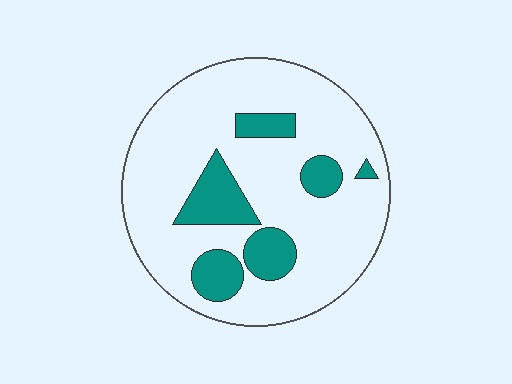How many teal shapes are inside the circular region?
6.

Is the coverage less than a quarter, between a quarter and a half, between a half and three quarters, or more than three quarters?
Less than a quarter.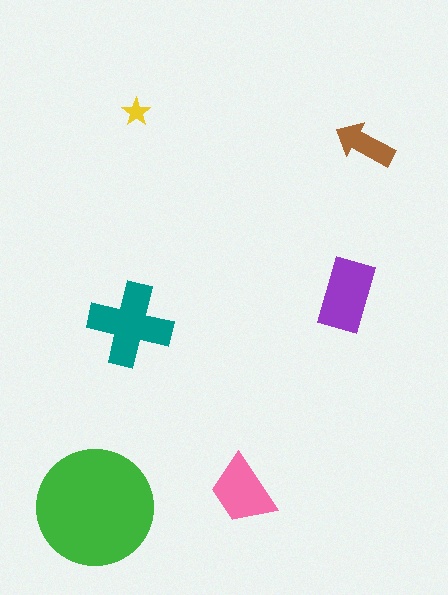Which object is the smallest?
The yellow star.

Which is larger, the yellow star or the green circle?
The green circle.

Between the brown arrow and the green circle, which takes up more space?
The green circle.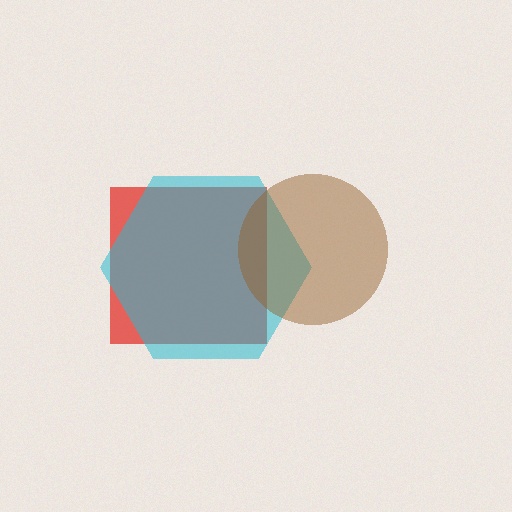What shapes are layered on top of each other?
The layered shapes are: a red square, a cyan hexagon, a brown circle.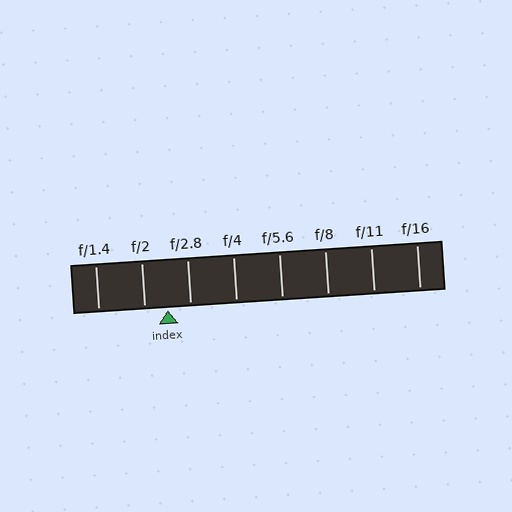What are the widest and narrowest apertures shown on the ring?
The widest aperture shown is f/1.4 and the narrowest is f/16.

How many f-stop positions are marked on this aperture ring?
There are 8 f-stop positions marked.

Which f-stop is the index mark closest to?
The index mark is closest to f/2.8.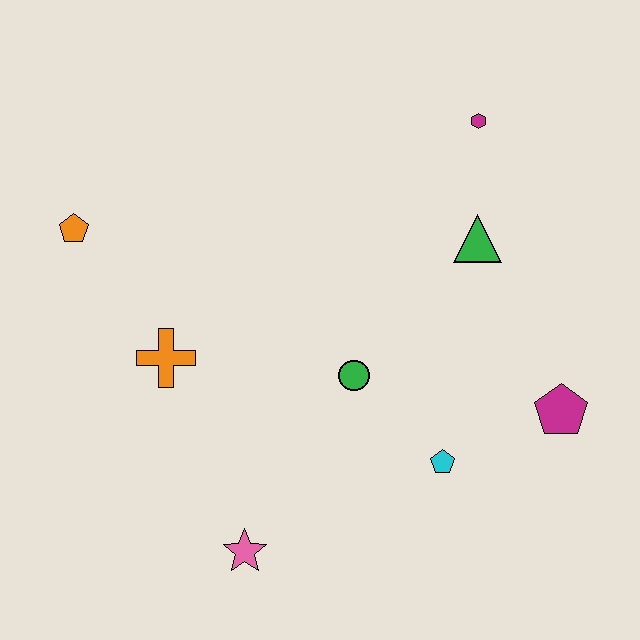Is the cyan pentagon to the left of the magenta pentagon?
Yes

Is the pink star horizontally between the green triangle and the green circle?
No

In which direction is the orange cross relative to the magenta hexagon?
The orange cross is to the left of the magenta hexagon.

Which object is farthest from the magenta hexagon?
The pink star is farthest from the magenta hexagon.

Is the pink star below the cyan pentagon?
Yes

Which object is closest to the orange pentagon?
The orange cross is closest to the orange pentagon.